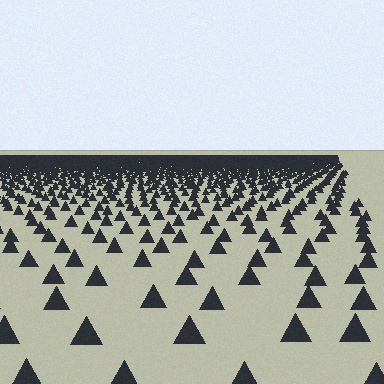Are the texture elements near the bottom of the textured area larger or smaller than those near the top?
Larger. Near the bottom, elements are closer to the viewer and appear at a bigger on-screen size.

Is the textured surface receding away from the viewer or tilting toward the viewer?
The surface is receding away from the viewer. Texture elements get smaller and denser toward the top.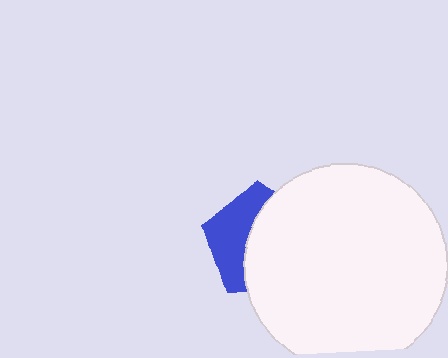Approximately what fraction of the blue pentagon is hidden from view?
Roughly 60% of the blue pentagon is hidden behind the white circle.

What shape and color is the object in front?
The object in front is a white circle.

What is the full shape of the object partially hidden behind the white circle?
The partially hidden object is a blue pentagon.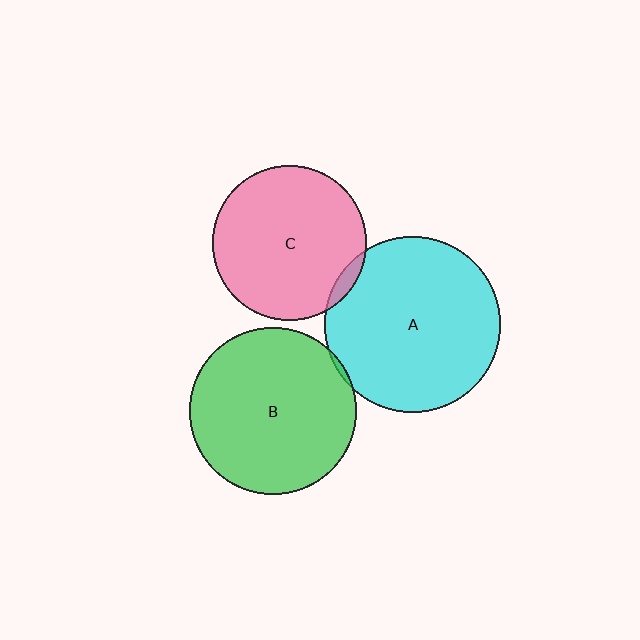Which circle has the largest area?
Circle A (cyan).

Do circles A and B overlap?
Yes.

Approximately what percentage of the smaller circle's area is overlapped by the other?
Approximately 5%.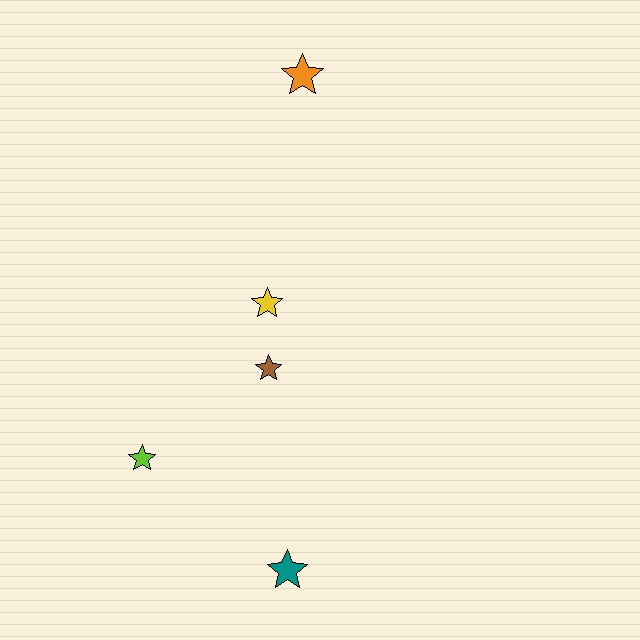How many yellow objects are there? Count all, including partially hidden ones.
There is 1 yellow object.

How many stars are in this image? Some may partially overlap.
There are 5 stars.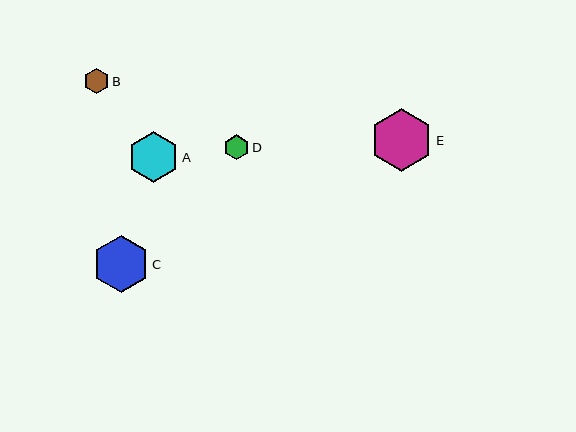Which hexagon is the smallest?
Hexagon B is the smallest with a size of approximately 25 pixels.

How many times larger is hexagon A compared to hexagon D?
Hexagon A is approximately 2.0 times the size of hexagon D.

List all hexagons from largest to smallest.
From largest to smallest: E, C, A, D, B.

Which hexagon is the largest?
Hexagon E is the largest with a size of approximately 62 pixels.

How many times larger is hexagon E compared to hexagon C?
Hexagon E is approximately 1.1 times the size of hexagon C.